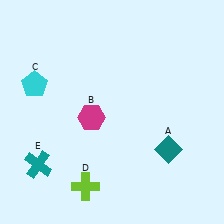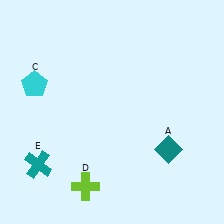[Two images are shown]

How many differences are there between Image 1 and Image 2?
There is 1 difference between the two images.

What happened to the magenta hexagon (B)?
The magenta hexagon (B) was removed in Image 2. It was in the bottom-left area of Image 1.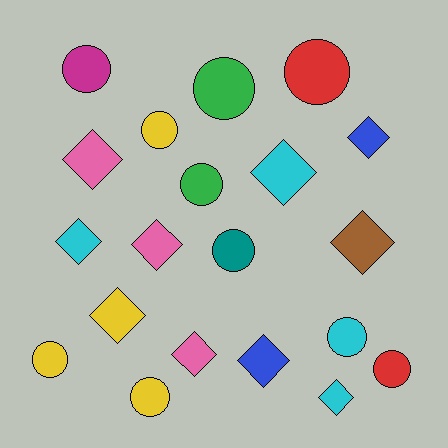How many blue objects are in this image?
There are 2 blue objects.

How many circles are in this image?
There are 10 circles.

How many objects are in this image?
There are 20 objects.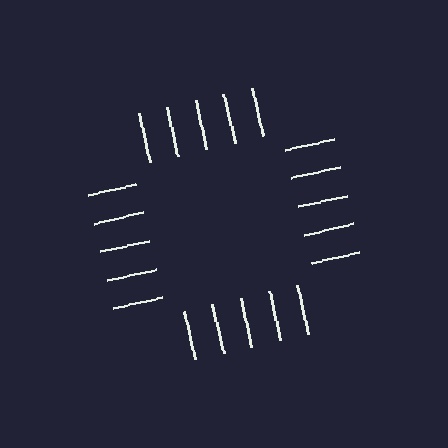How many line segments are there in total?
20 — 5 along each of the 4 edges.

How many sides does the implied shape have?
4 sides — the line-ends trace a square.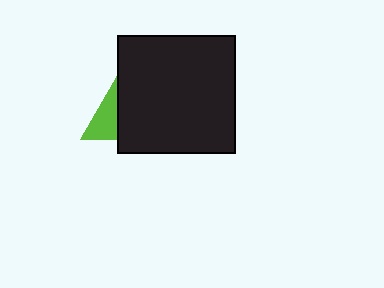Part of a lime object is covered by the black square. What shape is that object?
It is a triangle.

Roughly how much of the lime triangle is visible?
A small part of it is visible (roughly 36%).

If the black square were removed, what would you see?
You would see the complete lime triangle.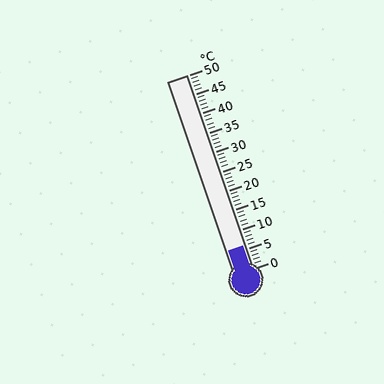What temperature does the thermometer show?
The thermometer shows approximately 6°C.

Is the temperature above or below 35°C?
The temperature is below 35°C.